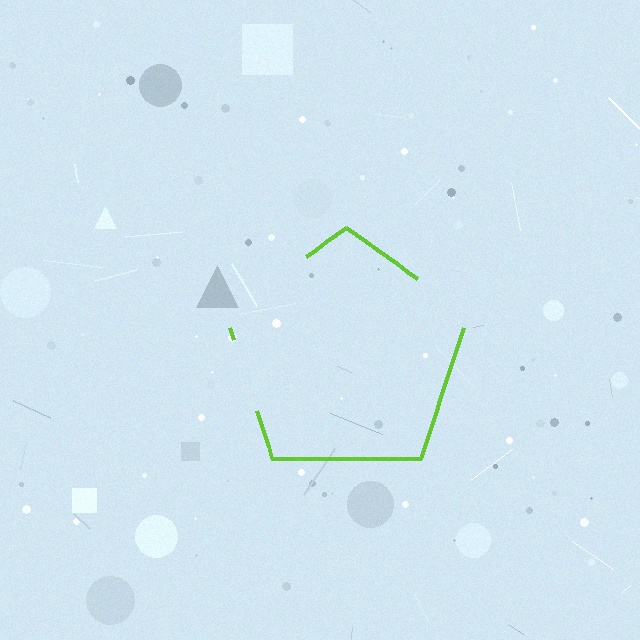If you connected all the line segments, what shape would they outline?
They would outline a pentagon.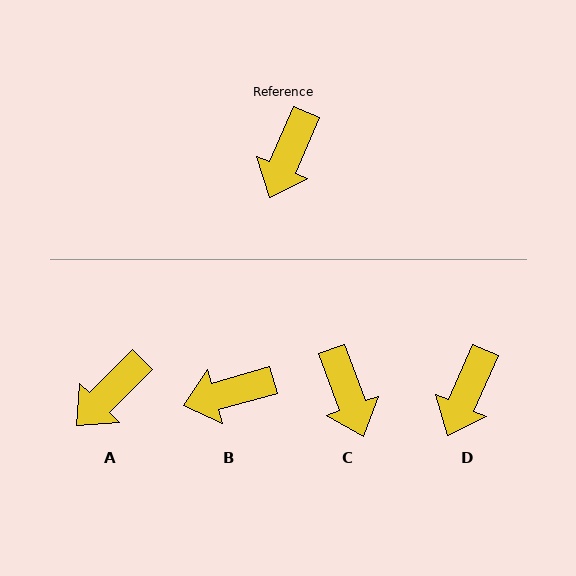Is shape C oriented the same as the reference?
No, it is off by about 44 degrees.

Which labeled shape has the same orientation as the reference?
D.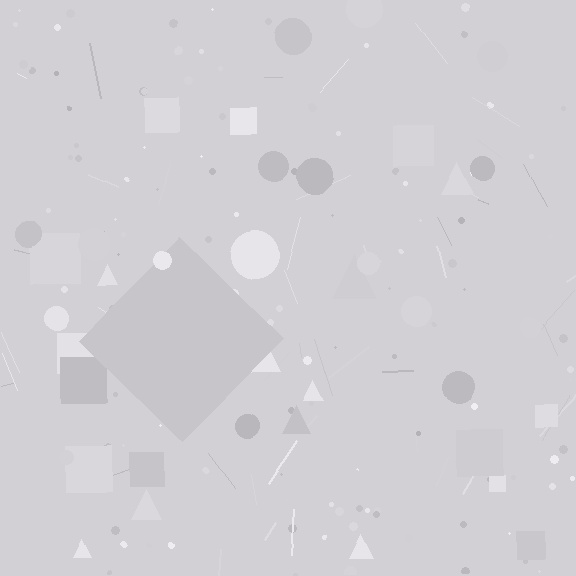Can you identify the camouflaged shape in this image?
The camouflaged shape is a diamond.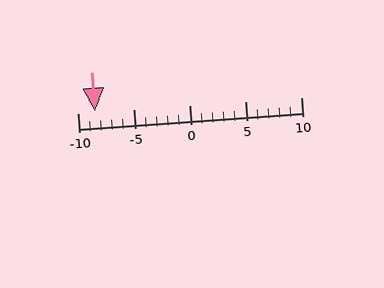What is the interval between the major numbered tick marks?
The major tick marks are spaced 5 units apart.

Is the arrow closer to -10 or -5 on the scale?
The arrow is closer to -10.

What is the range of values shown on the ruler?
The ruler shows values from -10 to 10.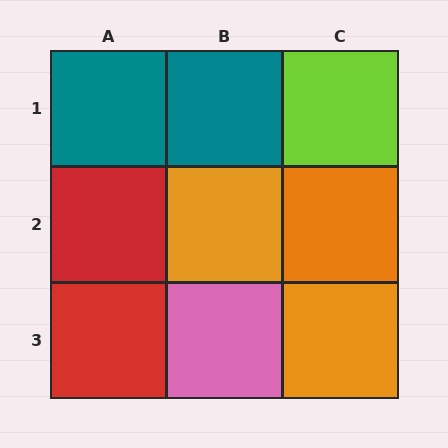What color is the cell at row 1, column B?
Teal.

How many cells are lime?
1 cell is lime.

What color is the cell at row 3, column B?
Pink.